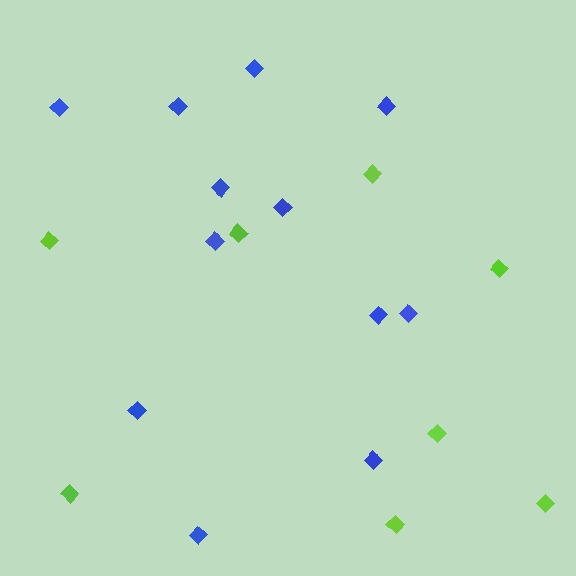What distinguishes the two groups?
There are 2 groups: one group of blue diamonds (12) and one group of lime diamonds (8).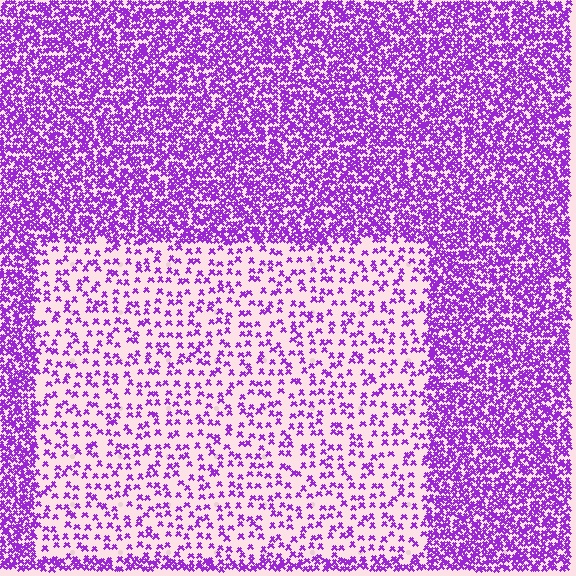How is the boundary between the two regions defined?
The boundary is defined by a change in element density (approximately 3.0x ratio). All elements are the same color, size, and shape.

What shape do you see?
I see a rectangle.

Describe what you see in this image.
The image contains small purple elements arranged at two different densities. A rectangle-shaped region is visible where the elements are less densely packed than the surrounding area.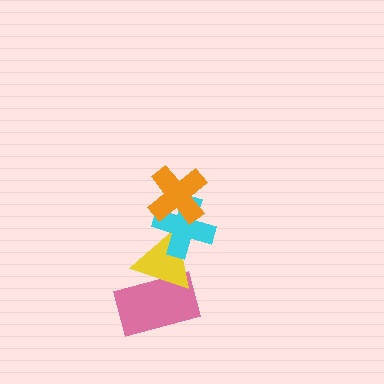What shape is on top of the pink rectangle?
The yellow triangle is on top of the pink rectangle.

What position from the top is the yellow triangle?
The yellow triangle is 3rd from the top.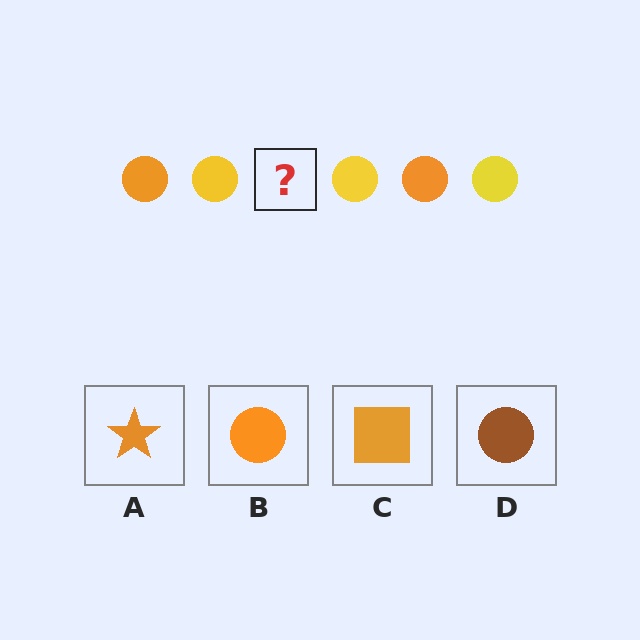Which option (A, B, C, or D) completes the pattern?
B.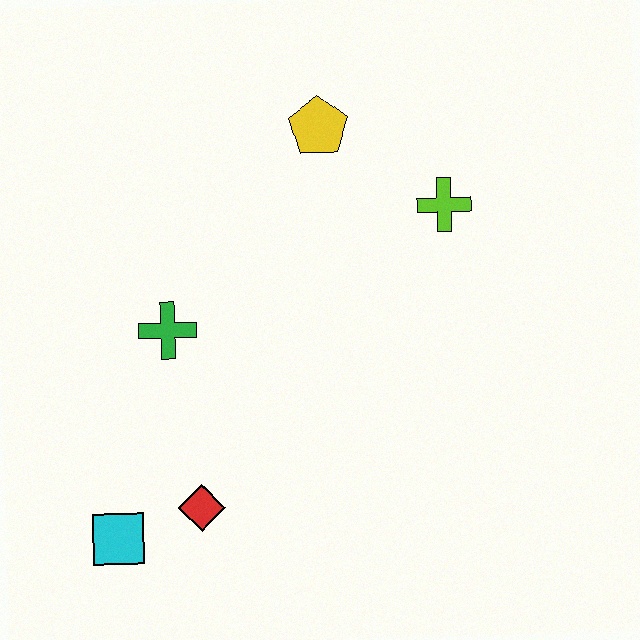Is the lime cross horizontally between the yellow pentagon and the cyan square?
No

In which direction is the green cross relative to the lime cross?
The green cross is to the left of the lime cross.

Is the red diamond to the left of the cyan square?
No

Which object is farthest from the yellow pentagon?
The cyan square is farthest from the yellow pentagon.